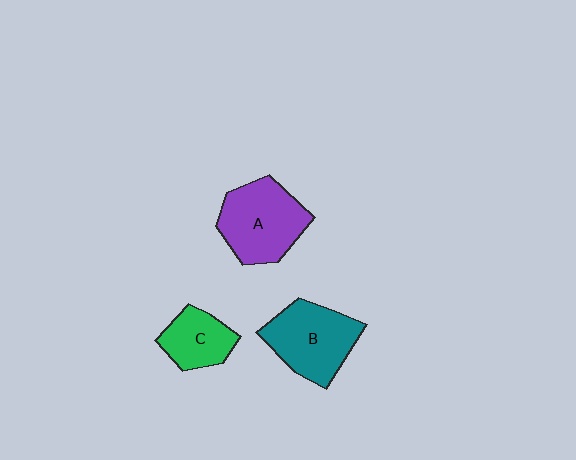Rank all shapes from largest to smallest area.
From largest to smallest: A (purple), B (teal), C (green).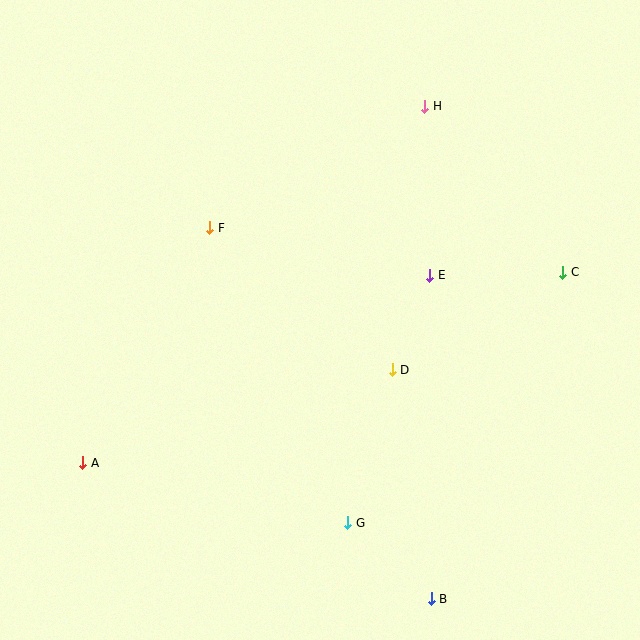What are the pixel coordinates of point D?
Point D is at (392, 370).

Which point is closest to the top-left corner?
Point F is closest to the top-left corner.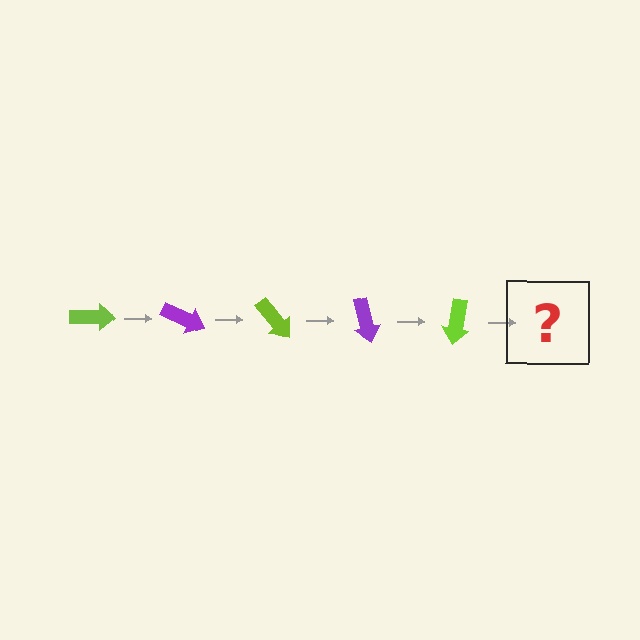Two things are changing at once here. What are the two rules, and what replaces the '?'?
The two rules are that it rotates 25 degrees each step and the color cycles through lime and purple. The '?' should be a purple arrow, rotated 125 degrees from the start.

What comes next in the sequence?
The next element should be a purple arrow, rotated 125 degrees from the start.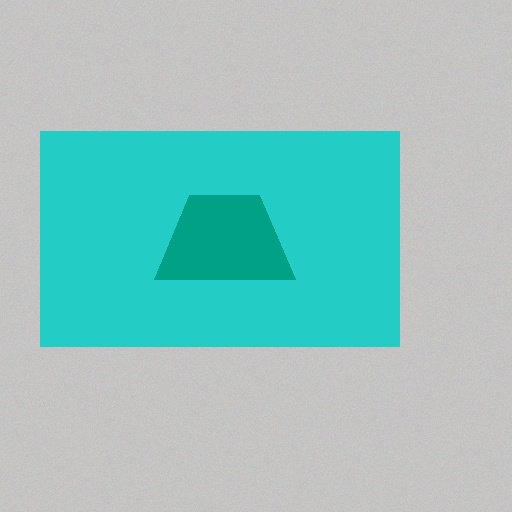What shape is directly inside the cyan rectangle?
The teal trapezoid.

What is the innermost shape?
The teal trapezoid.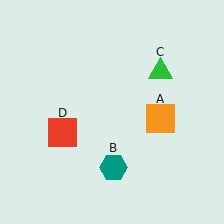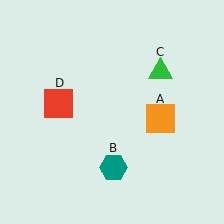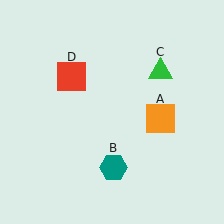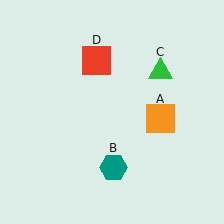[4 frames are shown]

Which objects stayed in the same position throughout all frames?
Orange square (object A) and teal hexagon (object B) and green triangle (object C) remained stationary.